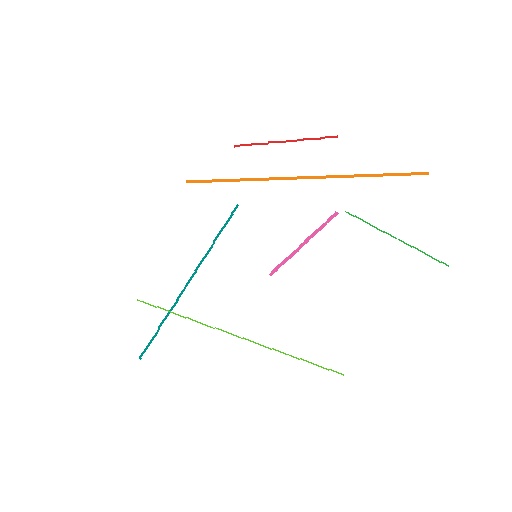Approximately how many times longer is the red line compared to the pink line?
The red line is approximately 1.1 times the length of the pink line.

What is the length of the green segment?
The green segment is approximately 117 pixels long.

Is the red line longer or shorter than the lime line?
The lime line is longer than the red line.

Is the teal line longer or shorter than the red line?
The teal line is longer than the red line.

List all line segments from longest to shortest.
From longest to shortest: orange, lime, teal, green, red, pink.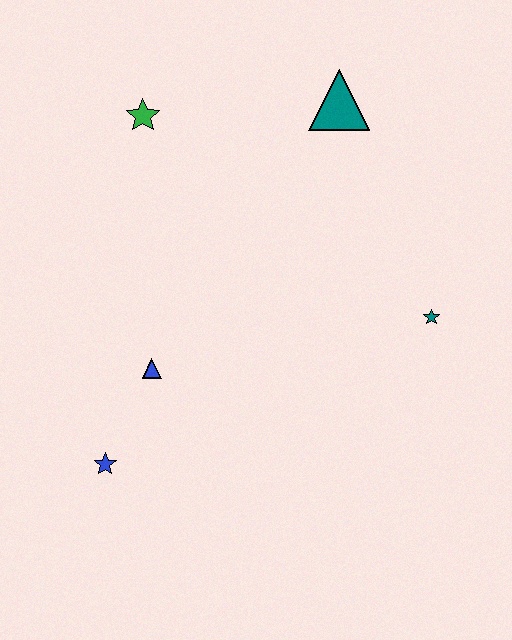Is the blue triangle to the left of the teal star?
Yes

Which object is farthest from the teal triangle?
The blue star is farthest from the teal triangle.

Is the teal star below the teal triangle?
Yes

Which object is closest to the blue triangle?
The blue star is closest to the blue triangle.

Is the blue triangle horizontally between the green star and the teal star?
Yes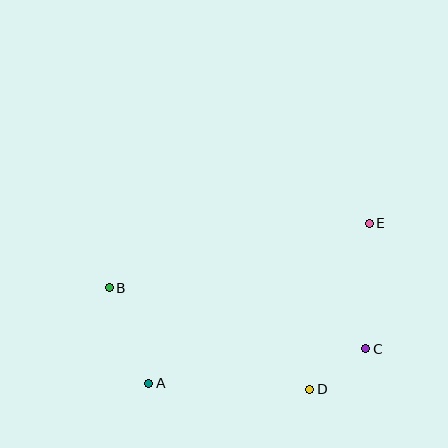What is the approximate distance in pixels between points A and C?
The distance between A and C is approximately 219 pixels.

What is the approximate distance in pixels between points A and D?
The distance between A and D is approximately 161 pixels.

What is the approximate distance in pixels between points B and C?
The distance between B and C is approximately 264 pixels.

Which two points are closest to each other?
Points C and D are closest to each other.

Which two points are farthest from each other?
Points A and E are farthest from each other.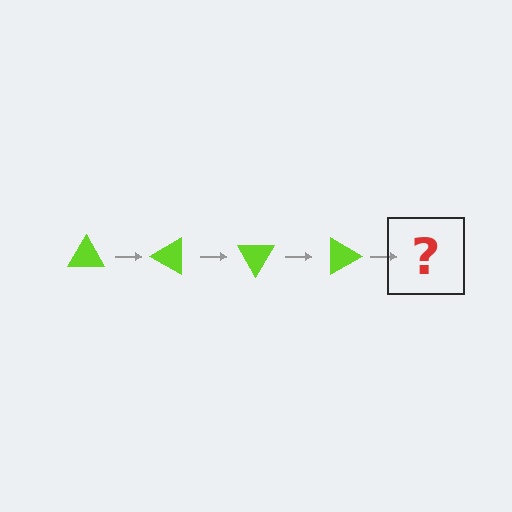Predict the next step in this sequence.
The next step is a lime triangle rotated 120 degrees.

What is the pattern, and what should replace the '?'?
The pattern is that the triangle rotates 30 degrees each step. The '?' should be a lime triangle rotated 120 degrees.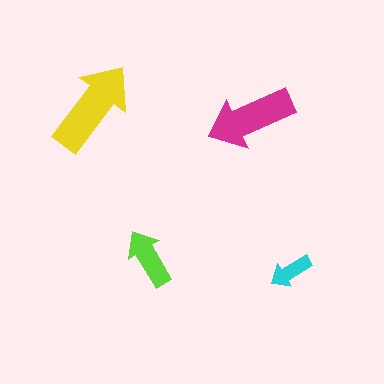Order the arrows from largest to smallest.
the yellow one, the magenta one, the lime one, the cyan one.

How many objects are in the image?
There are 4 objects in the image.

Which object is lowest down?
The cyan arrow is bottommost.